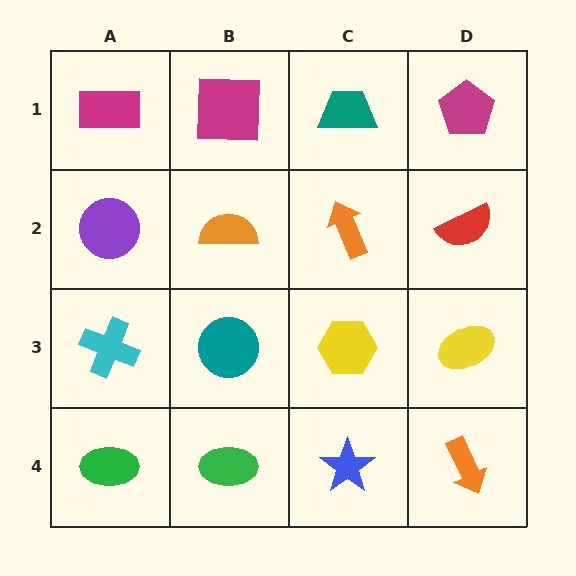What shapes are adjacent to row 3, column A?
A purple circle (row 2, column A), a green ellipse (row 4, column A), a teal circle (row 3, column B).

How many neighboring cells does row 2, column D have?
3.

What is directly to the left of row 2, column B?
A purple circle.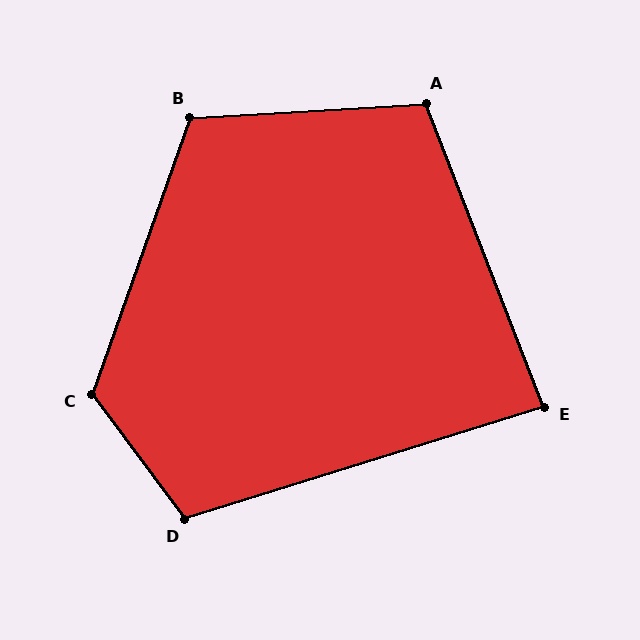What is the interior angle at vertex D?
Approximately 110 degrees (obtuse).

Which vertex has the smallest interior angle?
E, at approximately 86 degrees.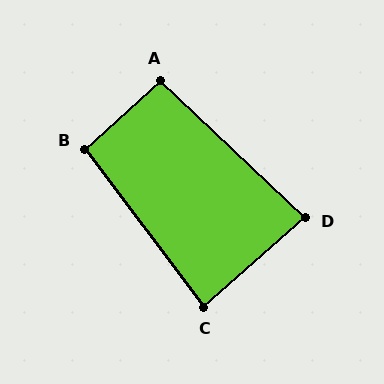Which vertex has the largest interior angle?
B, at approximately 95 degrees.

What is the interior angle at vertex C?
Approximately 86 degrees (approximately right).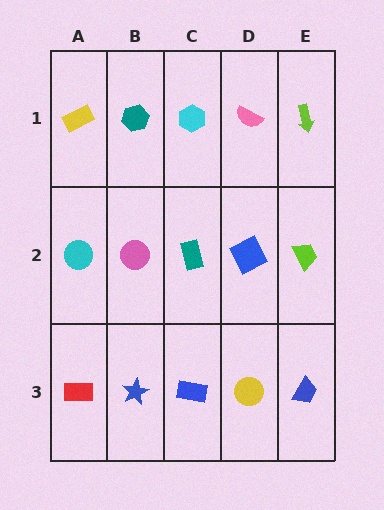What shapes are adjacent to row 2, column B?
A teal hexagon (row 1, column B), a blue star (row 3, column B), a cyan circle (row 2, column A), a teal rectangle (row 2, column C).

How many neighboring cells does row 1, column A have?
2.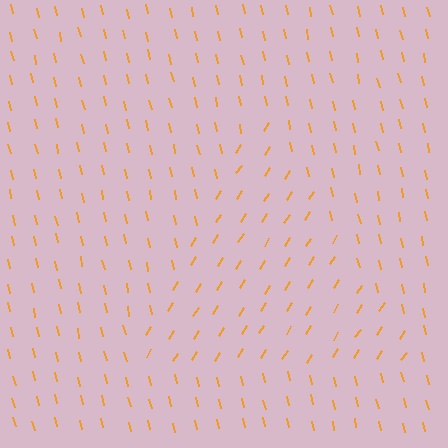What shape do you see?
I see a triangle.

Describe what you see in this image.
The image is filled with small orange line segments. A triangle region in the image has lines oriented differently from the surrounding lines, creating a visible texture boundary.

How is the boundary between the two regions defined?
The boundary is defined purely by a change in line orientation (approximately 45 degrees difference). All lines are the same color and thickness.